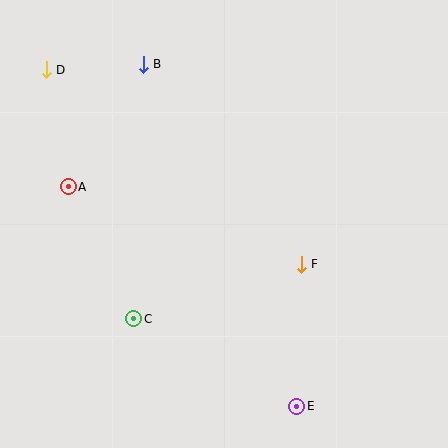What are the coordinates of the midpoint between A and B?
The midpoint between A and B is at (106, 125).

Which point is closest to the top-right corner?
Point F is closest to the top-right corner.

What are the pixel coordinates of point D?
Point D is at (46, 70).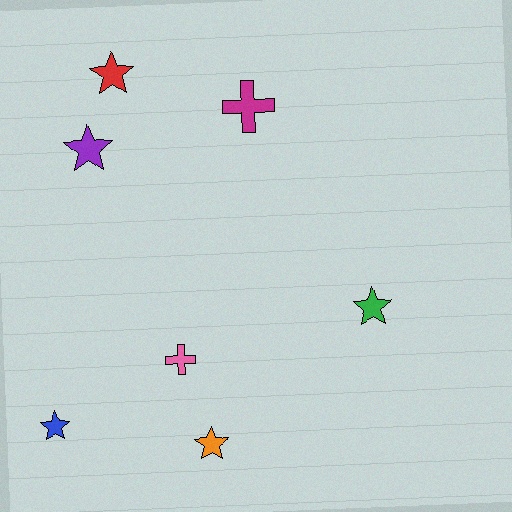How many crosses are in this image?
There are 2 crosses.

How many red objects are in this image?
There is 1 red object.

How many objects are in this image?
There are 7 objects.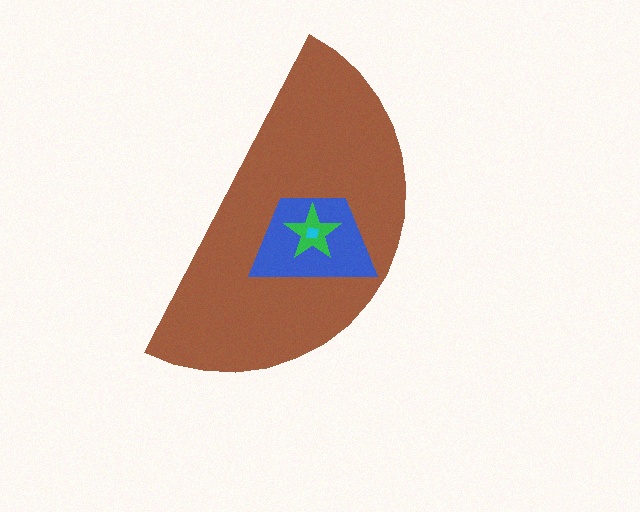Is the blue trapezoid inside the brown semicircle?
Yes.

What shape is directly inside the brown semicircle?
The blue trapezoid.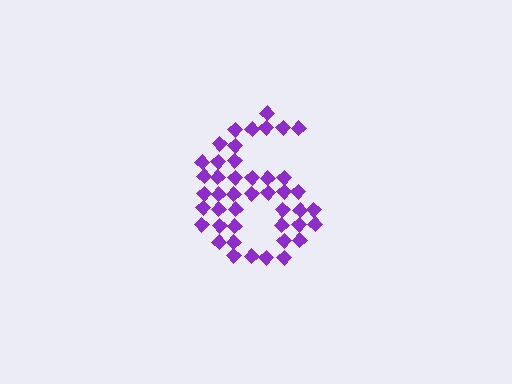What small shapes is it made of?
It is made of small diamonds.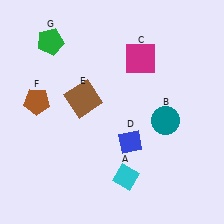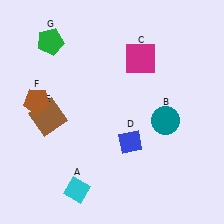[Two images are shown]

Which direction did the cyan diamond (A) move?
The cyan diamond (A) moved left.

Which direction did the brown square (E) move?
The brown square (E) moved left.